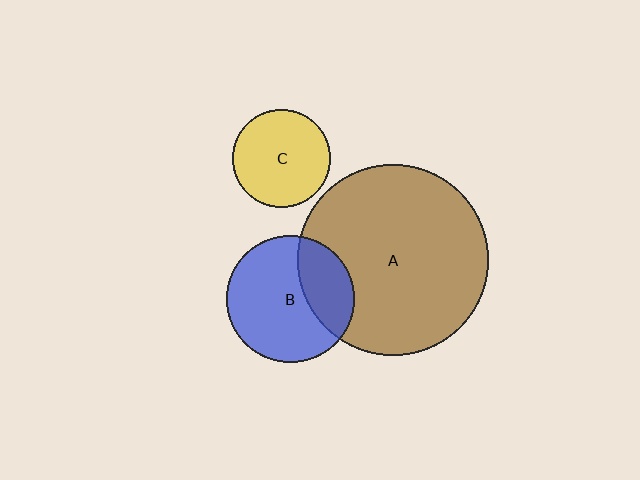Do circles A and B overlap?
Yes.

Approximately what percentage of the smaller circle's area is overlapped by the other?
Approximately 30%.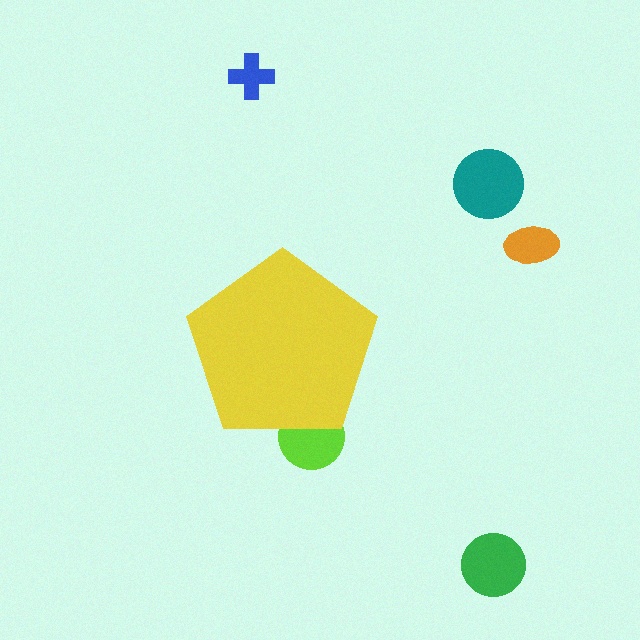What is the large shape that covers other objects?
A yellow pentagon.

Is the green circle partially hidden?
No, the green circle is fully visible.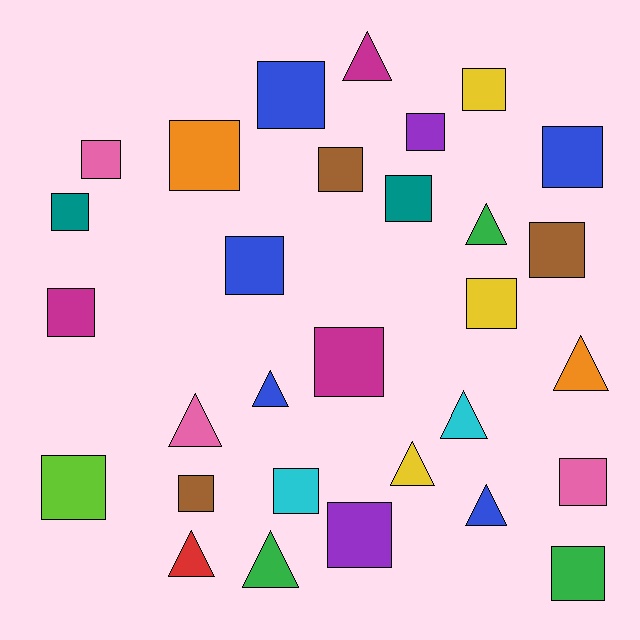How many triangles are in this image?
There are 10 triangles.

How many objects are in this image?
There are 30 objects.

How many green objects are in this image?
There are 3 green objects.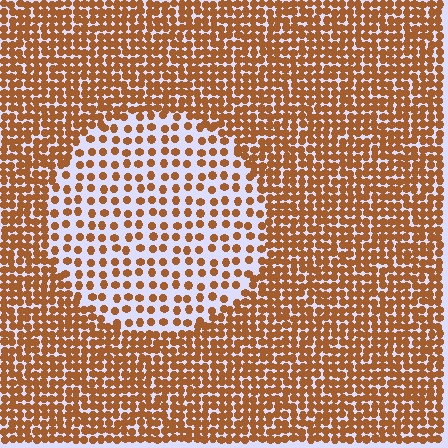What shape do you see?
I see a circle.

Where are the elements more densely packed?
The elements are more densely packed outside the circle boundary.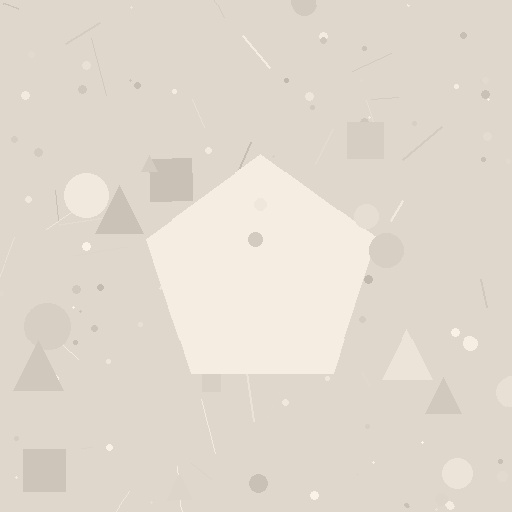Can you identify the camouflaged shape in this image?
The camouflaged shape is a pentagon.